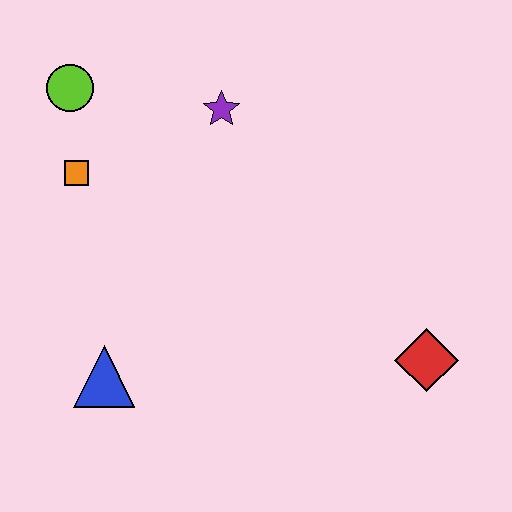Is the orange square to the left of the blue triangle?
Yes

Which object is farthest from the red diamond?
The lime circle is farthest from the red diamond.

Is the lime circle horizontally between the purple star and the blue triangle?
No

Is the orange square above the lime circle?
No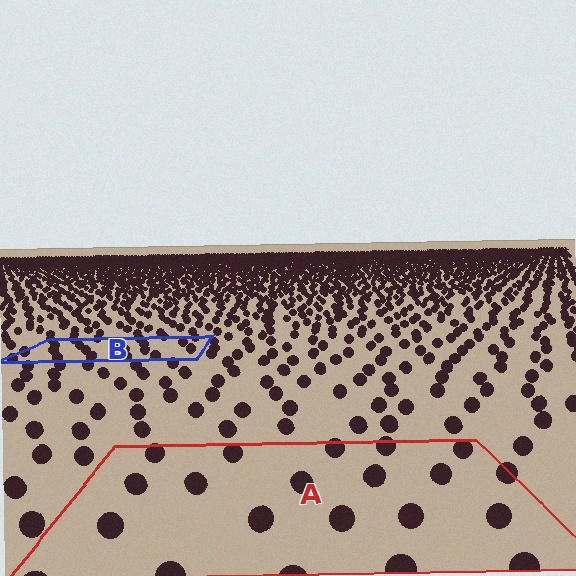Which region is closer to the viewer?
Region A is closer. The texture elements there are larger and more spread out.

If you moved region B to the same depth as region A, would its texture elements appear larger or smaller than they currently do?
They would appear larger. At a closer depth, the same texture elements are projected at a bigger on-screen size.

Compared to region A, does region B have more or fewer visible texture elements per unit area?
Region B has more texture elements per unit area — they are packed more densely because it is farther away.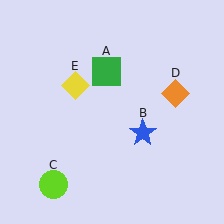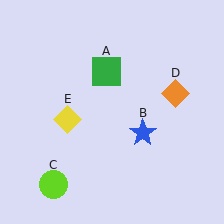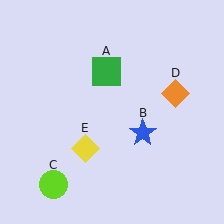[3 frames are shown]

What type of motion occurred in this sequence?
The yellow diamond (object E) rotated counterclockwise around the center of the scene.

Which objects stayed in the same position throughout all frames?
Green square (object A) and blue star (object B) and lime circle (object C) and orange diamond (object D) remained stationary.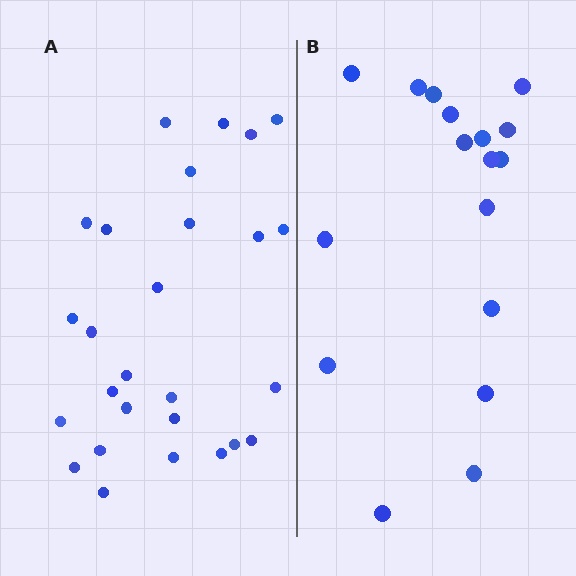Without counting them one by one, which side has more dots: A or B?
Region A (the left region) has more dots.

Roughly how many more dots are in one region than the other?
Region A has roughly 10 or so more dots than region B.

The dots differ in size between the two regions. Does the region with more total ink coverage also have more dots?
No. Region B has more total ink coverage because its dots are larger, but region A actually contains more individual dots. Total area can be misleading — the number of items is what matters here.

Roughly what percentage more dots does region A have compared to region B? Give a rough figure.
About 60% more.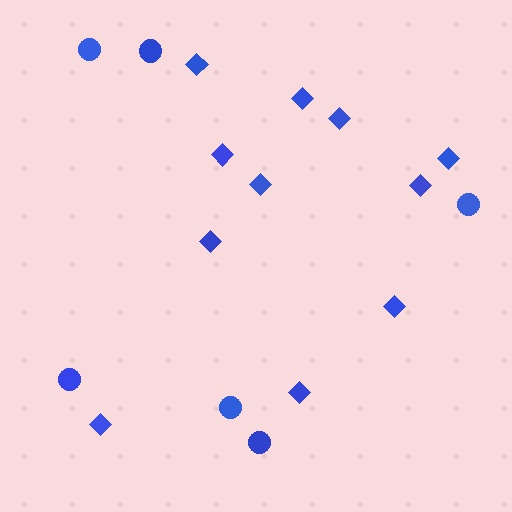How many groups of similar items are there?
There are 2 groups: one group of diamonds (11) and one group of circles (6).